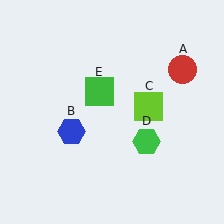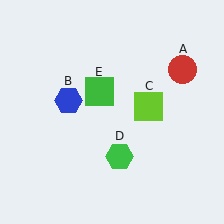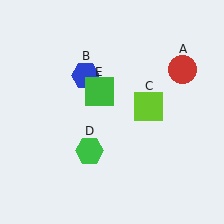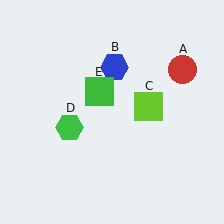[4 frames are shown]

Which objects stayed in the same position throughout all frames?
Red circle (object A) and lime square (object C) and green square (object E) remained stationary.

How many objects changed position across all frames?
2 objects changed position: blue hexagon (object B), green hexagon (object D).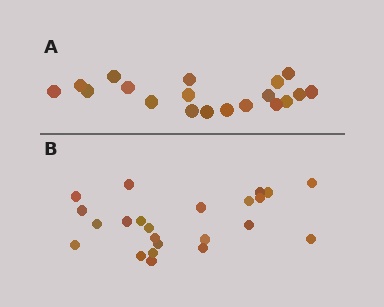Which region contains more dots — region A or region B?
Region B (the bottom region) has more dots.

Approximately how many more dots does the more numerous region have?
Region B has about 4 more dots than region A.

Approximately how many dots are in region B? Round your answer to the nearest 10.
About 20 dots. (The exact count is 23, which rounds to 20.)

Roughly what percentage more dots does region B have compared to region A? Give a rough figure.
About 20% more.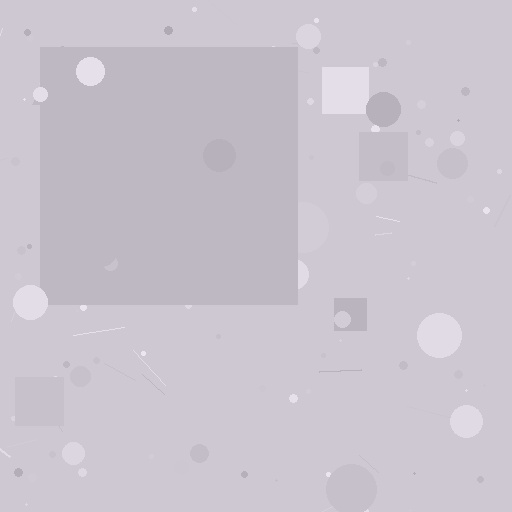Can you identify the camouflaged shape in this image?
The camouflaged shape is a square.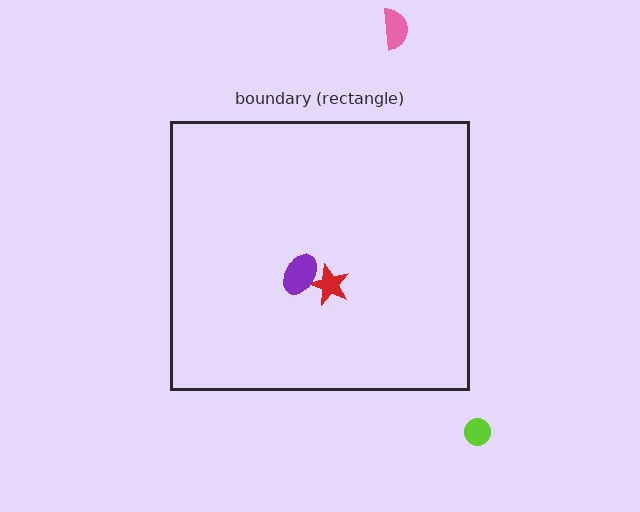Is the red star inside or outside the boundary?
Inside.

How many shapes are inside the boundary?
2 inside, 2 outside.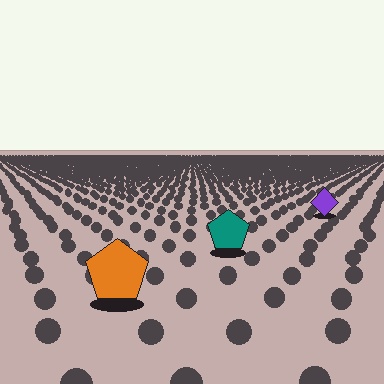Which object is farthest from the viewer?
The purple diamond is farthest from the viewer. It appears smaller and the ground texture around it is denser.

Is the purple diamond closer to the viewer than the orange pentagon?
No. The orange pentagon is closer — you can tell from the texture gradient: the ground texture is coarser near it.